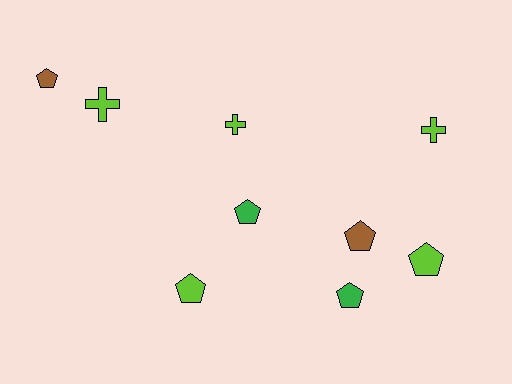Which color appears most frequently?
Lime, with 5 objects.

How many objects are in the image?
There are 9 objects.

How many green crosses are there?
There are no green crosses.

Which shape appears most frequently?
Pentagon, with 6 objects.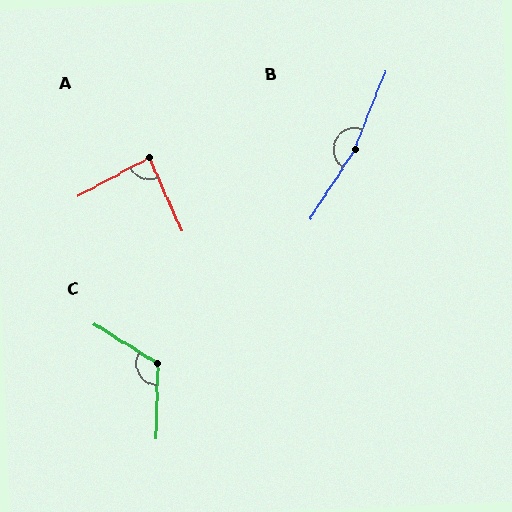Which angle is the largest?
B, at approximately 168 degrees.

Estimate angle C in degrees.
Approximately 121 degrees.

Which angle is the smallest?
A, at approximately 86 degrees.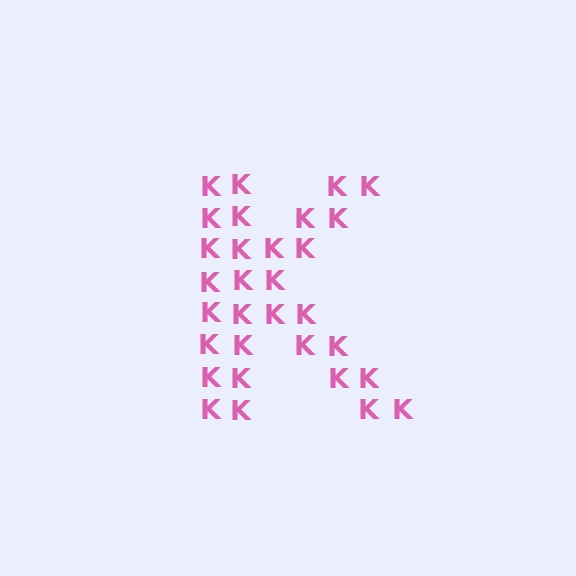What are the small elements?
The small elements are letter K's.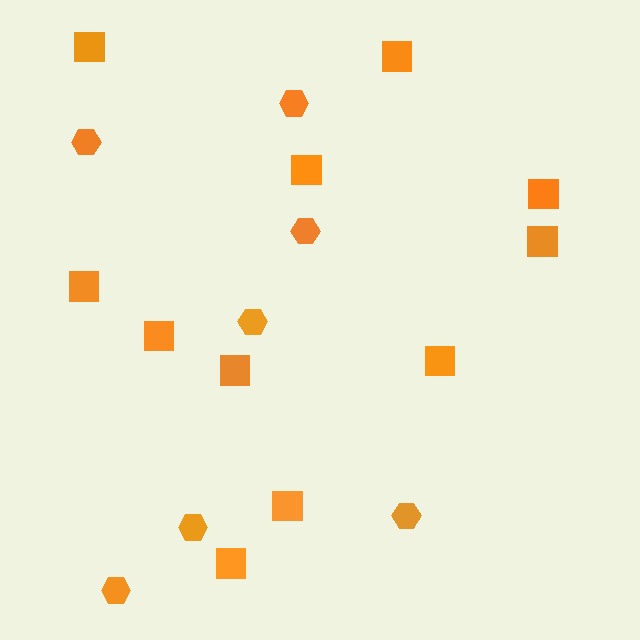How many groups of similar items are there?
There are 2 groups: one group of squares (11) and one group of hexagons (7).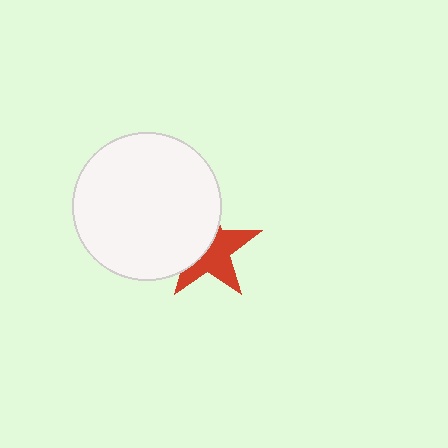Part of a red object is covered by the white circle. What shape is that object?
It is a star.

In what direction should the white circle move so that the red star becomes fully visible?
The white circle should move left. That is the shortest direction to clear the overlap and leave the red star fully visible.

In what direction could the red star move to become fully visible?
The red star could move right. That would shift it out from behind the white circle entirely.